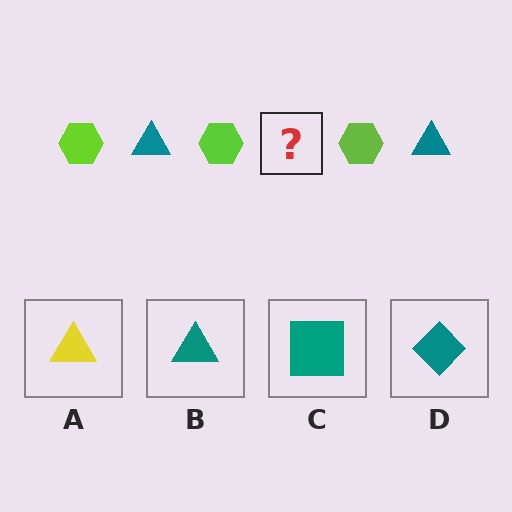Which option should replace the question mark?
Option B.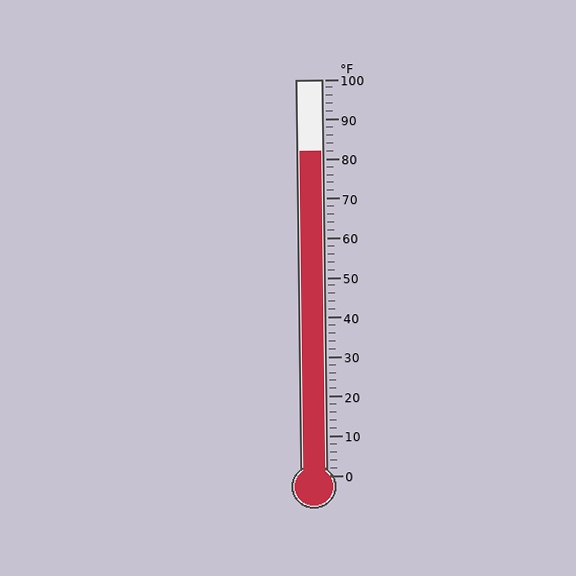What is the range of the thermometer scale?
The thermometer scale ranges from 0°F to 100°F.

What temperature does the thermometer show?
The thermometer shows approximately 82°F.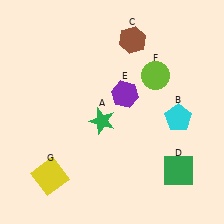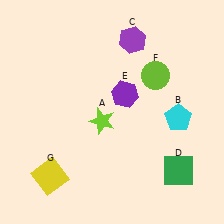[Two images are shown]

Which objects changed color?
A changed from green to lime. C changed from brown to purple.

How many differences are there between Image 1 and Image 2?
There are 2 differences between the two images.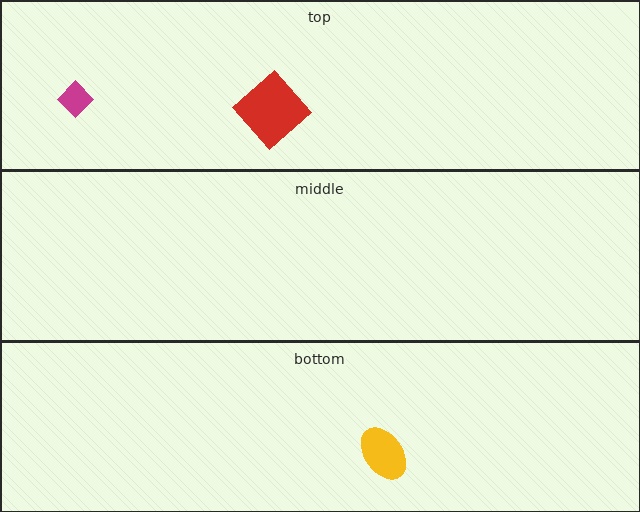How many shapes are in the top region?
2.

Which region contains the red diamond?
The top region.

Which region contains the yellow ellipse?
The bottom region.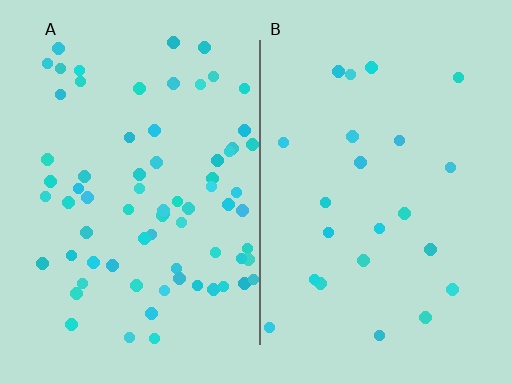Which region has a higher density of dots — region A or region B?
A (the left).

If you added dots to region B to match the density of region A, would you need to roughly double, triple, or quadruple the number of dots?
Approximately triple.